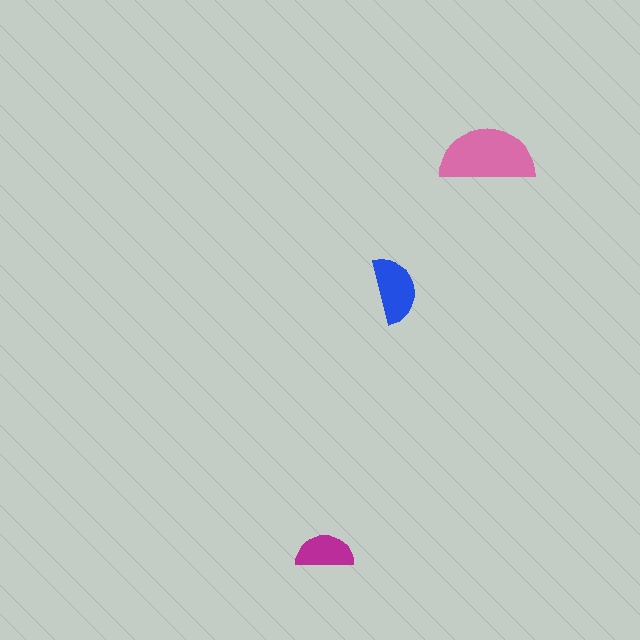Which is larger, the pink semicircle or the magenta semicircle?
The pink one.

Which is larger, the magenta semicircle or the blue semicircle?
The blue one.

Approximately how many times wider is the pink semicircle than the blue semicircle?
About 1.5 times wider.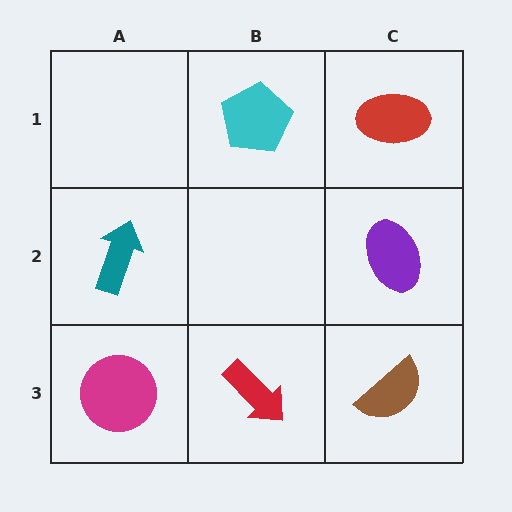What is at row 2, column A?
A teal arrow.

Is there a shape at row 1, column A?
No, that cell is empty.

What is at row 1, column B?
A cyan pentagon.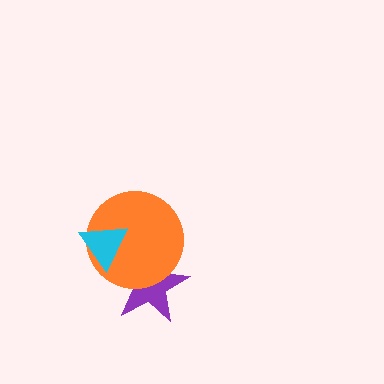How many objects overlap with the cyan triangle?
2 objects overlap with the cyan triangle.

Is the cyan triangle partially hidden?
No, no other shape covers it.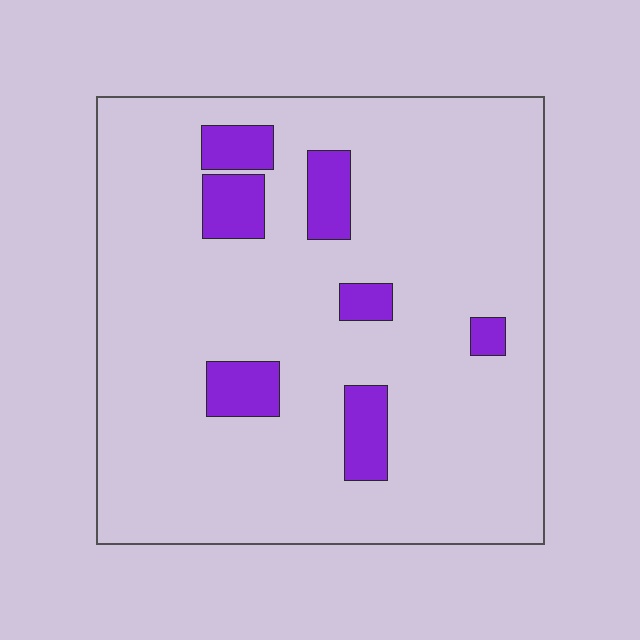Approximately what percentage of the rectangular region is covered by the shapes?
Approximately 10%.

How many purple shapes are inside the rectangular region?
7.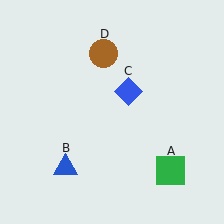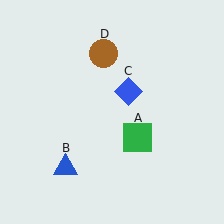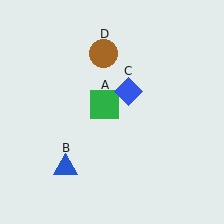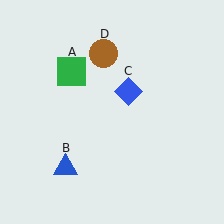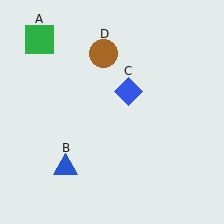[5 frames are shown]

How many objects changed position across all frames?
1 object changed position: green square (object A).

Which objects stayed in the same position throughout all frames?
Blue triangle (object B) and blue diamond (object C) and brown circle (object D) remained stationary.